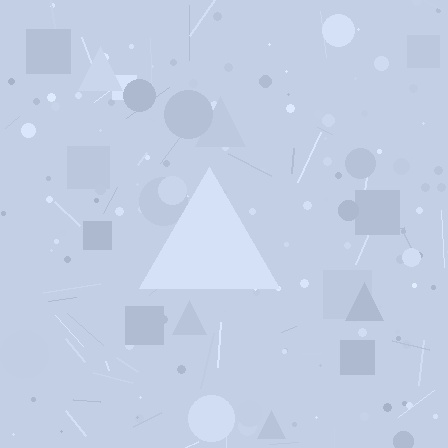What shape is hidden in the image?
A triangle is hidden in the image.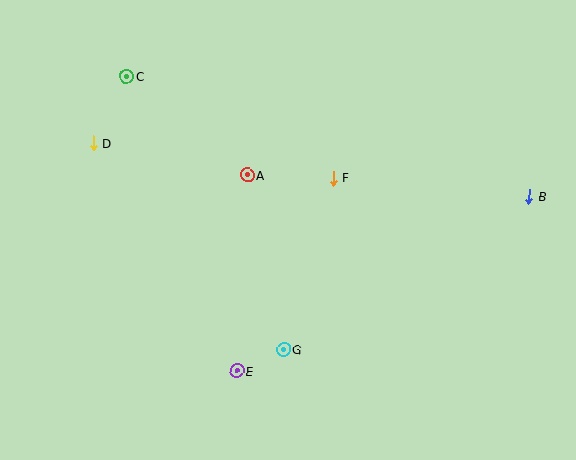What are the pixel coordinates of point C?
Point C is at (127, 76).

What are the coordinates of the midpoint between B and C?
The midpoint between B and C is at (328, 136).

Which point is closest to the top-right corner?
Point B is closest to the top-right corner.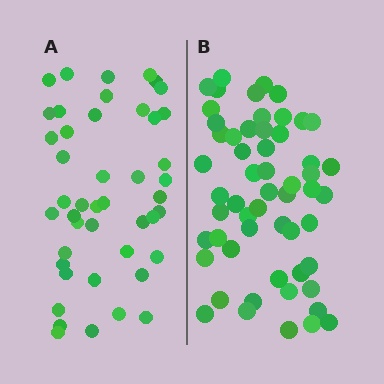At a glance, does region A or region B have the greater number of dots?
Region B (the right region) has more dots.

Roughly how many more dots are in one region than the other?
Region B has roughly 12 or so more dots than region A.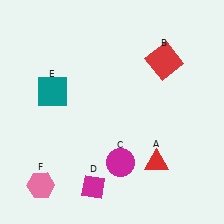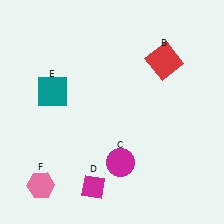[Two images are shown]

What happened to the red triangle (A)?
The red triangle (A) was removed in Image 2. It was in the bottom-right area of Image 1.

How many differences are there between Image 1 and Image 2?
There is 1 difference between the two images.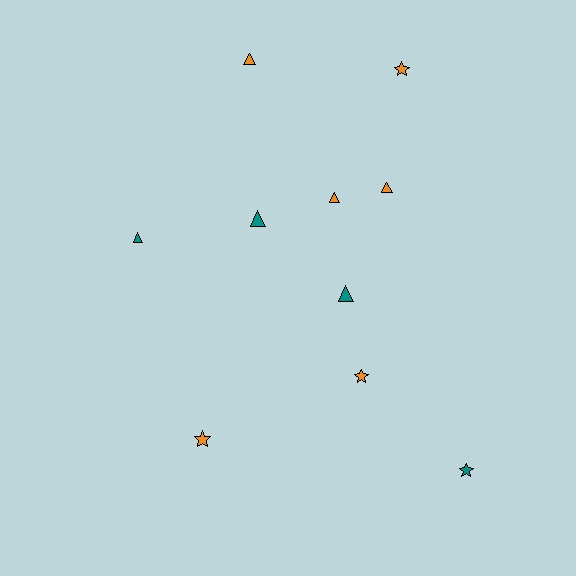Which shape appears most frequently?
Triangle, with 6 objects.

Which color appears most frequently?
Orange, with 6 objects.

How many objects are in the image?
There are 10 objects.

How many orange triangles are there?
There are 3 orange triangles.